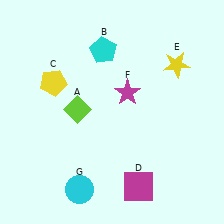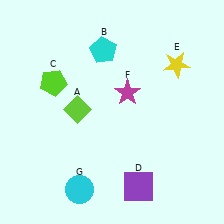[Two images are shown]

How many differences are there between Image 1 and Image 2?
There are 2 differences between the two images.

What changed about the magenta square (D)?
In Image 1, D is magenta. In Image 2, it changed to purple.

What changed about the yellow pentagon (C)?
In Image 1, C is yellow. In Image 2, it changed to lime.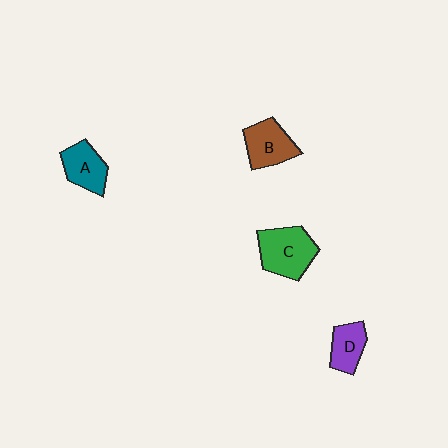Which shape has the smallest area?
Shape D (purple).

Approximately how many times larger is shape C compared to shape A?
Approximately 1.4 times.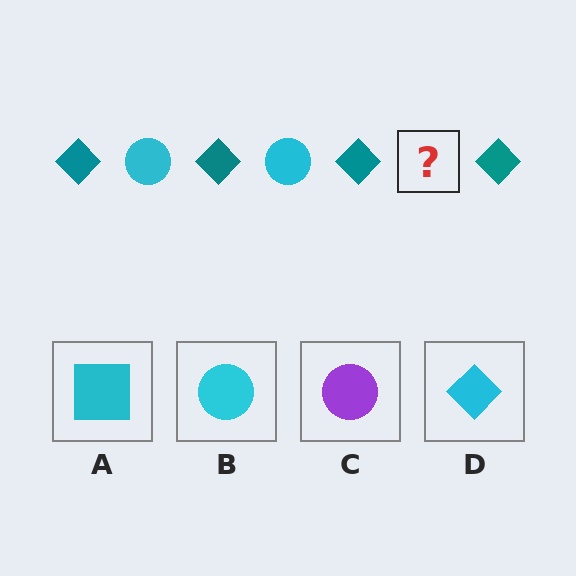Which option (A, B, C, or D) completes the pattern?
B.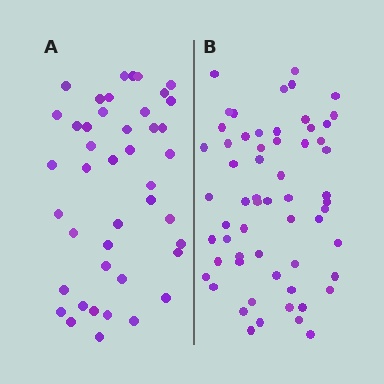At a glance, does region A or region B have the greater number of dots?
Region B (the right region) has more dots.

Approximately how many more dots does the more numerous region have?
Region B has approximately 15 more dots than region A.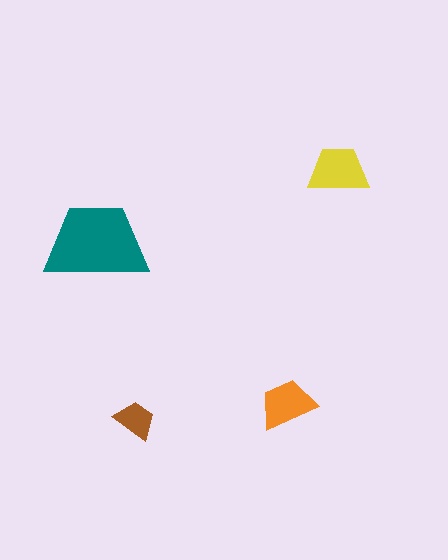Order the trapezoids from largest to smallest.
the teal one, the yellow one, the orange one, the brown one.